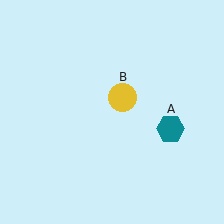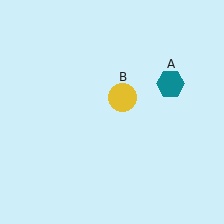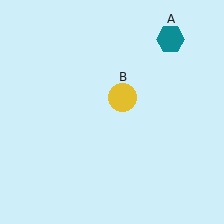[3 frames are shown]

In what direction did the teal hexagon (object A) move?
The teal hexagon (object A) moved up.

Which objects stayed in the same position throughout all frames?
Yellow circle (object B) remained stationary.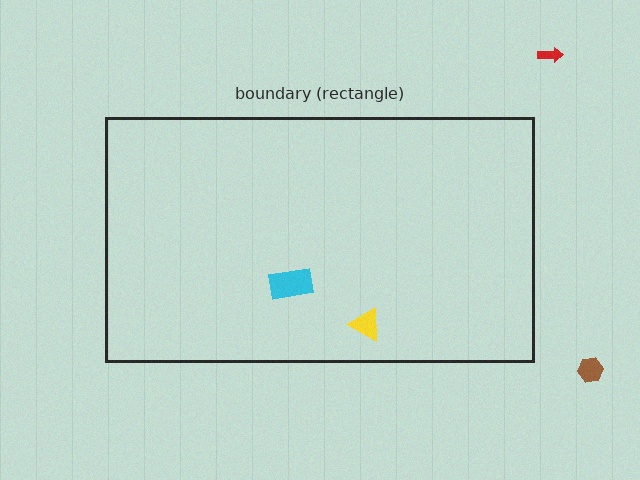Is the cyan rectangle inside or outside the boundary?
Inside.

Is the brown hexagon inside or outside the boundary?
Outside.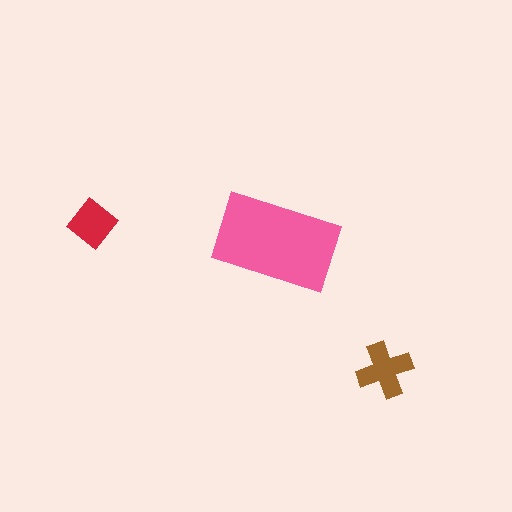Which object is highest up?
The red diamond is topmost.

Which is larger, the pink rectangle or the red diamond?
The pink rectangle.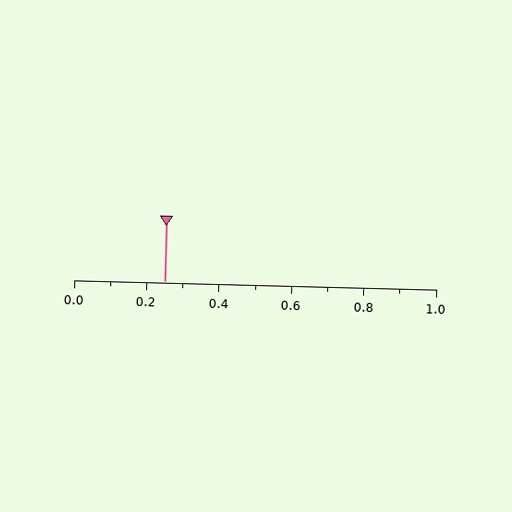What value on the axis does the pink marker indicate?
The marker indicates approximately 0.25.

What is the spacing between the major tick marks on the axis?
The major ticks are spaced 0.2 apart.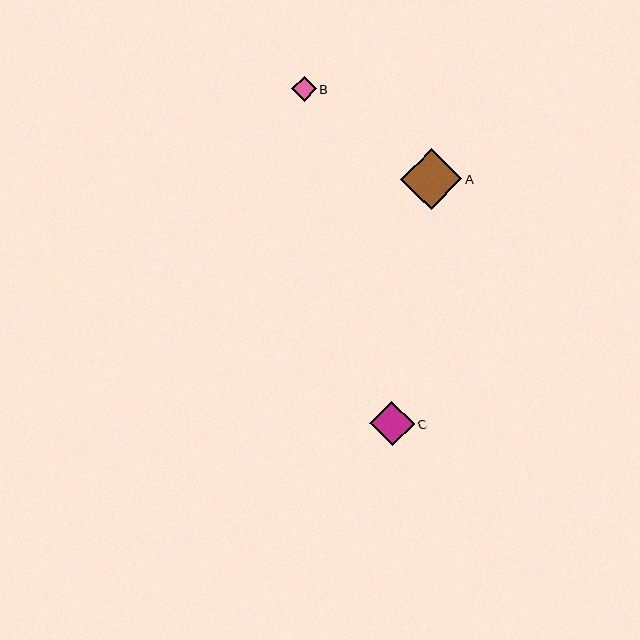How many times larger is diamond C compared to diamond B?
Diamond C is approximately 1.8 times the size of diamond B.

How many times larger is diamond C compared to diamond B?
Diamond C is approximately 1.8 times the size of diamond B.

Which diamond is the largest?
Diamond A is the largest with a size of approximately 61 pixels.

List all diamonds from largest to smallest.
From largest to smallest: A, C, B.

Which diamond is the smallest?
Diamond B is the smallest with a size of approximately 25 pixels.